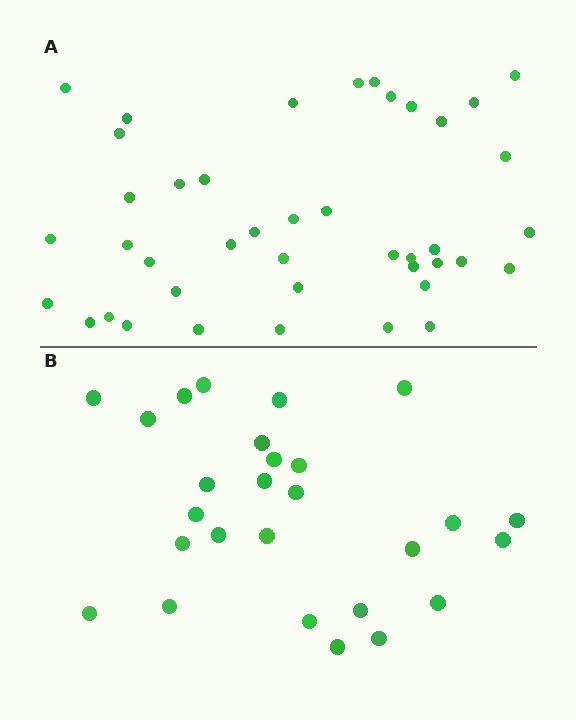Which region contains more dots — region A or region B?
Region A (the top region) has more dots.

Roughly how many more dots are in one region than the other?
Region A has approximately 15 more dots than region B.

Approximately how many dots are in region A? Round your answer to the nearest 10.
About 40 dots. (The exact count is 42, which rounds to 40.)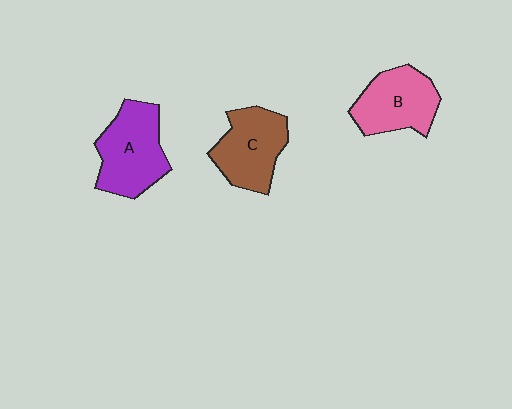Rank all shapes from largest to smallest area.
From largest to smallest: A (purple), C (brown), B (pink).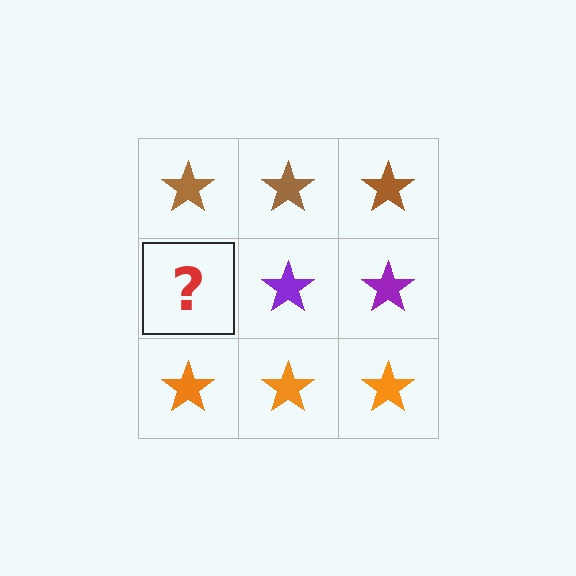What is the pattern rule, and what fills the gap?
The rule is that each row has a consistent color. The gap should be filled with a purple star.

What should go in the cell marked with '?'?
The missing cell should contain a purple star.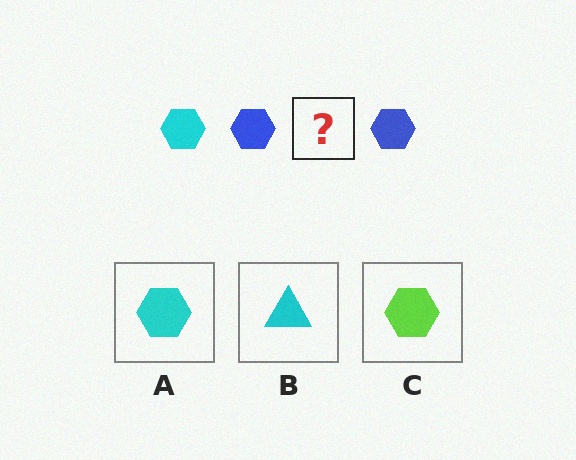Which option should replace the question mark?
Option A.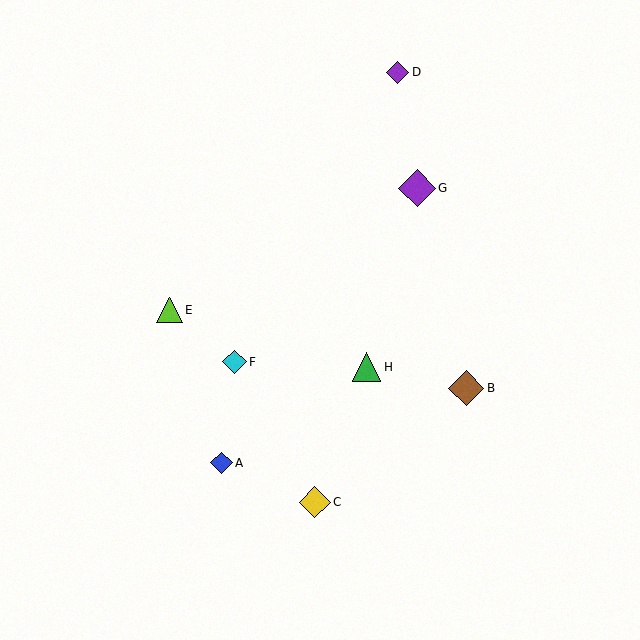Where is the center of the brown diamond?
The center of the brown diamond is at (466, 388).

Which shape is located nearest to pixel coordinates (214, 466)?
The blue diamond (labeled A) at (221, 463) is nearest to that location.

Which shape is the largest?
The purple diamond (labeled G) is the largest.